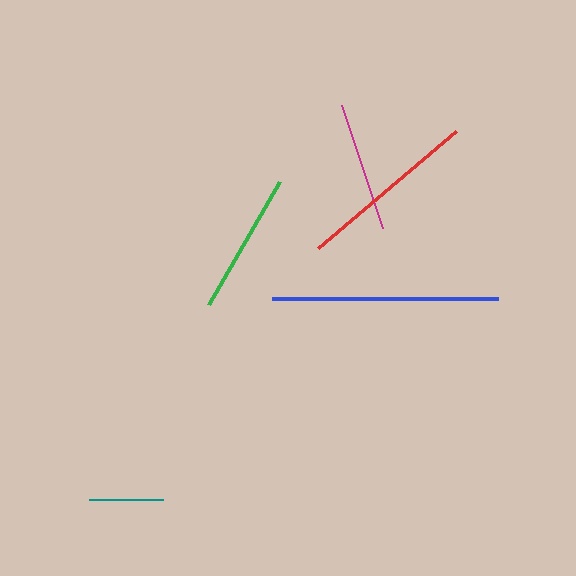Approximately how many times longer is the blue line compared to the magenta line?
The blue line is approximately 1.7 times the length of the magenta line.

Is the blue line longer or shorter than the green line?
The blue line is longer than the green line.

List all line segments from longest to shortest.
From longest to shortest: blue, red, green, magenta, teal.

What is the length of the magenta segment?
The magenta segment is approximately 130 pixels long.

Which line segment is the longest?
The blue line is the longest at approximately 226 pixels.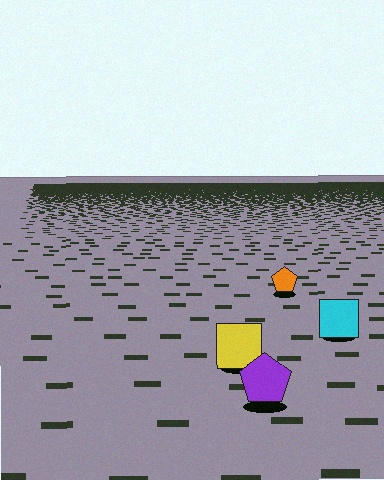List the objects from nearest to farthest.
From nearest to farthest: the purple pentagon, the yellow square, the cyan square, the orange pentagon.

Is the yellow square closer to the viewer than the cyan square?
Yes. The yellow square is closer — you can tell from the texture gradient: the ground texture is coarser near it.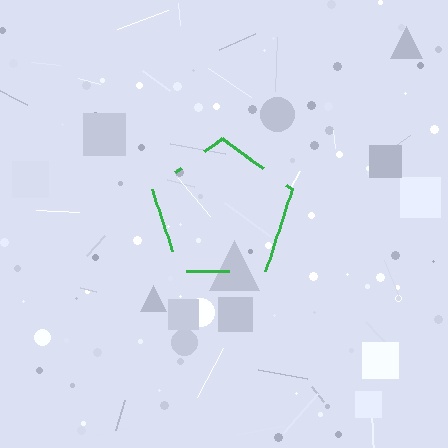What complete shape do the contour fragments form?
The contour fragments form a pentagon.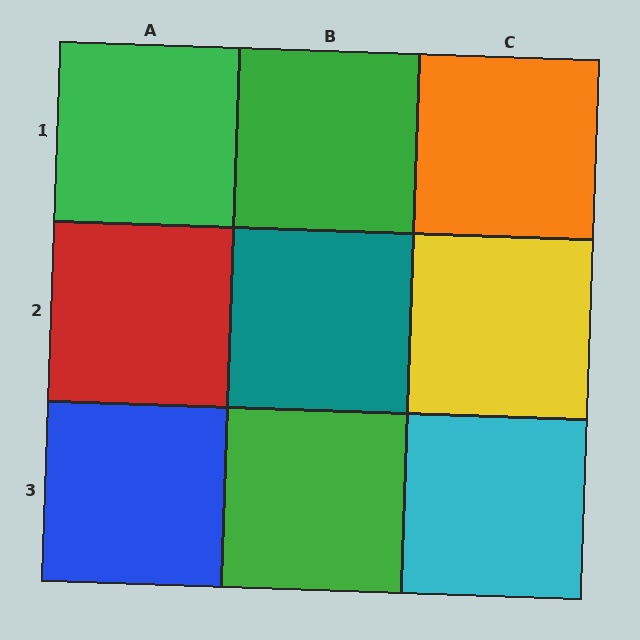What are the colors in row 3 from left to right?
Blue, green, cyan.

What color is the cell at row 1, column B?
Green.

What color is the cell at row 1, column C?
Orange.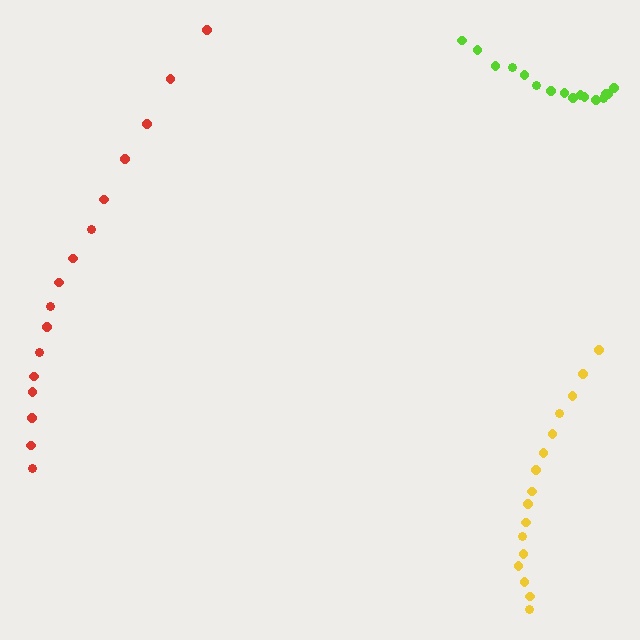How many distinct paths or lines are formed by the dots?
There are 3 distinct paths.